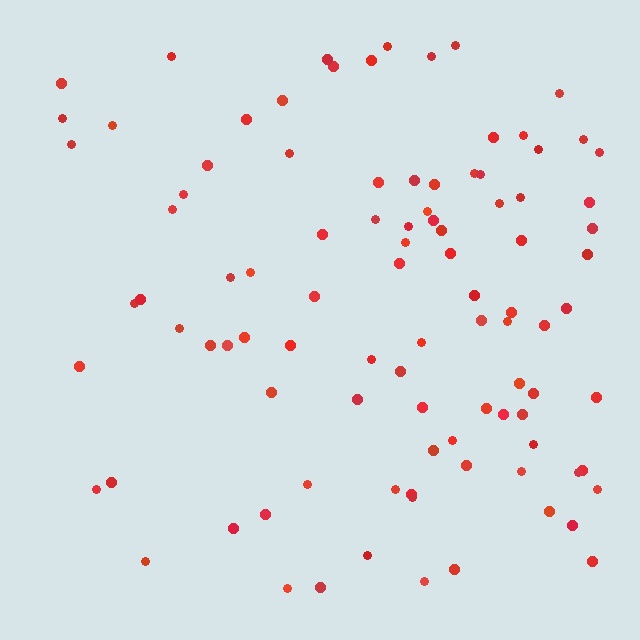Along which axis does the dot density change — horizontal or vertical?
Horizontal.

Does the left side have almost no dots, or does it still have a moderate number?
Still a moderate number, just noticeably fewer than the right.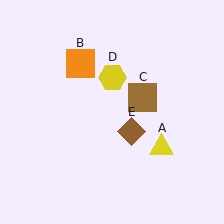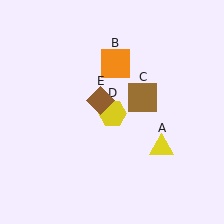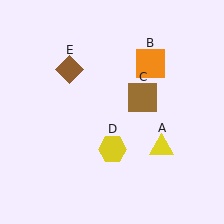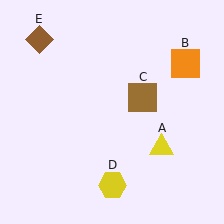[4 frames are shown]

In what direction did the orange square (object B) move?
The orange square (object B) moved right.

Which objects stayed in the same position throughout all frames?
Yellow triangle (object A) and brown square (object C) remained stationary.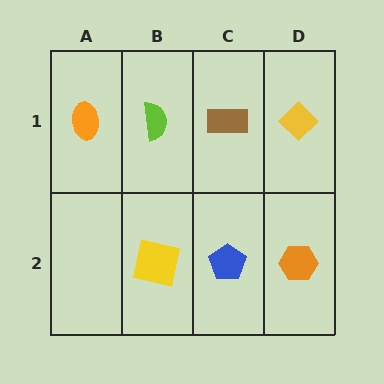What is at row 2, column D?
An orange hexagon.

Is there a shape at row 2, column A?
No, that cell is empty.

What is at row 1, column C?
A brown rectangle.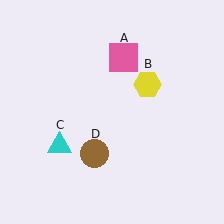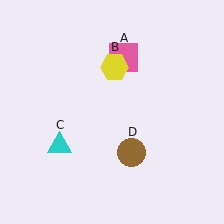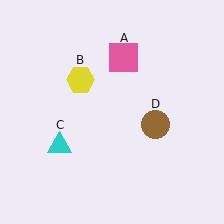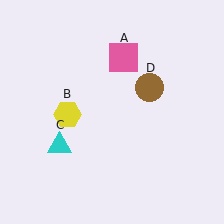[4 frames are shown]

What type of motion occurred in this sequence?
The yellow hexagon (object B), brown circle (object D) rotated counterclockwise around the center of the scene.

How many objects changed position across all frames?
2 objects changed position: yellow hexagon (object B), brown circle (object D).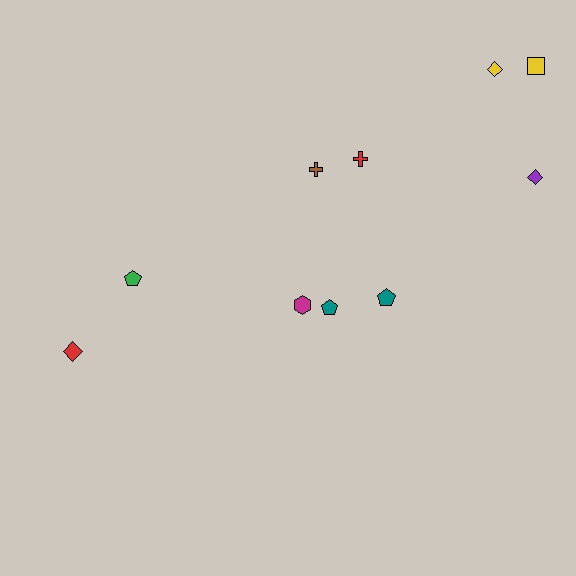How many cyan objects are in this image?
There are no cyan objects.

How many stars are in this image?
There are no stars.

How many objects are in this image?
There are 10 objects.